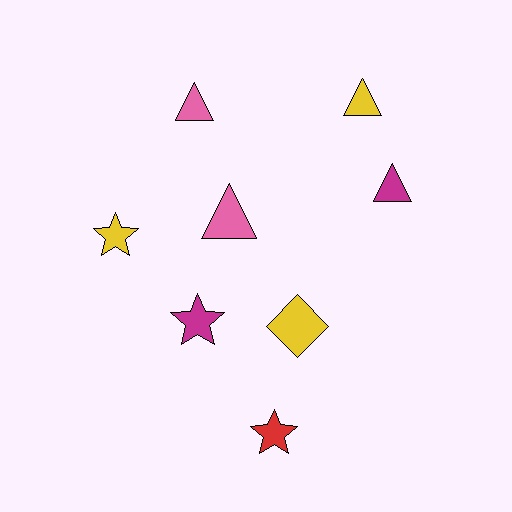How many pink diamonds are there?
There are no pink diamonds.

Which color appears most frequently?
Yellow, with 3 objects.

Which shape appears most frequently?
Triangle, with 4 objects.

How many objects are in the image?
There are 8 objects.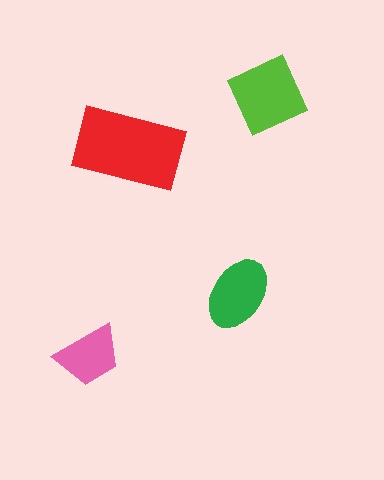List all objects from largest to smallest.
The red rectangle, the lime diamond, the green ellipse, the pink trapezoid.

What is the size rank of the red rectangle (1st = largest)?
1st.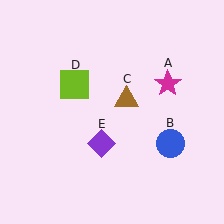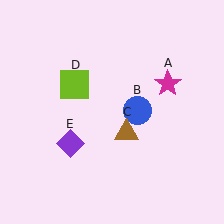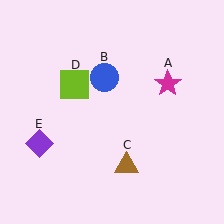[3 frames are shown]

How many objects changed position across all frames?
3 objects changed position: blue circle (object B), brown triangle (object C), purple diamond (object E).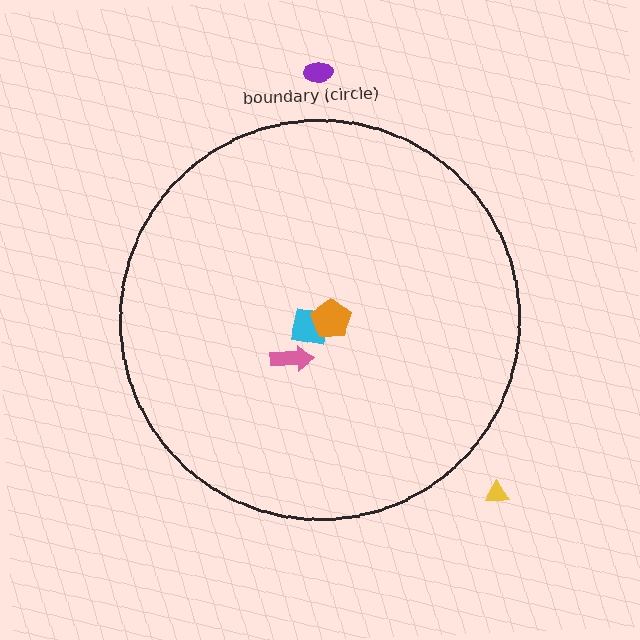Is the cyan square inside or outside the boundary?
Inside.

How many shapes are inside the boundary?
3 inside, 2 outside.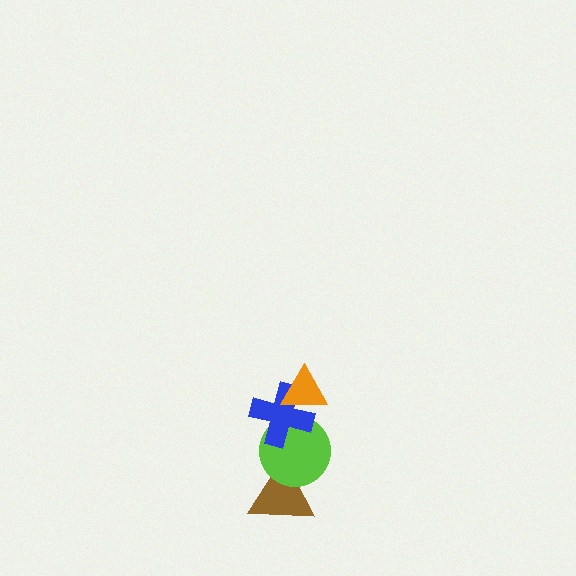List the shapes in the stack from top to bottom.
From top to bottom: the orange triangle, the blue cross, the lime circle, the brown triangle.